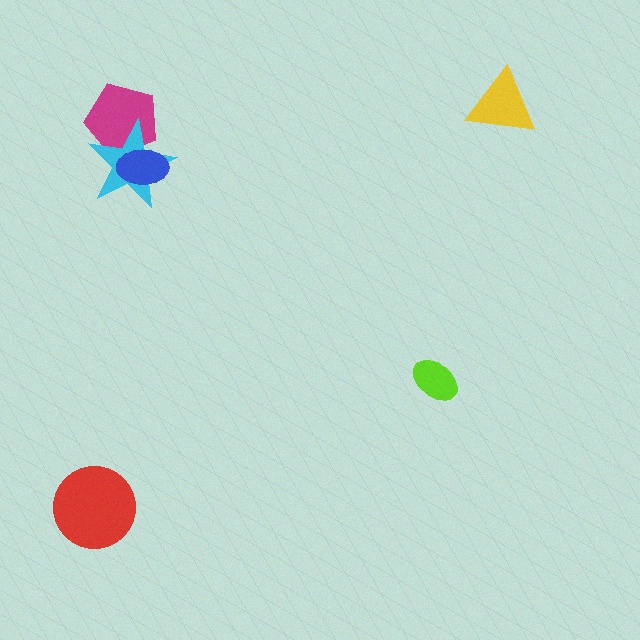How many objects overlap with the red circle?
0 objects overlap with the red circle.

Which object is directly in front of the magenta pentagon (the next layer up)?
The cyan star is directly in front of the magenta pentagon.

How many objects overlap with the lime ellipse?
0 objects overlap with the lime ellipse.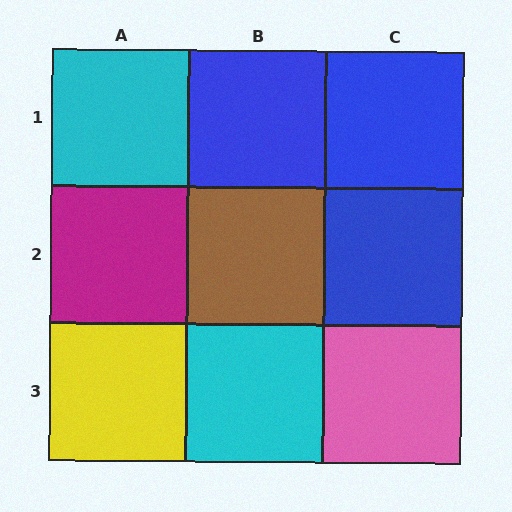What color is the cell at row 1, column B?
Blue.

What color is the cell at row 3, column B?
Cyan.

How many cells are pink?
1 cell is pink.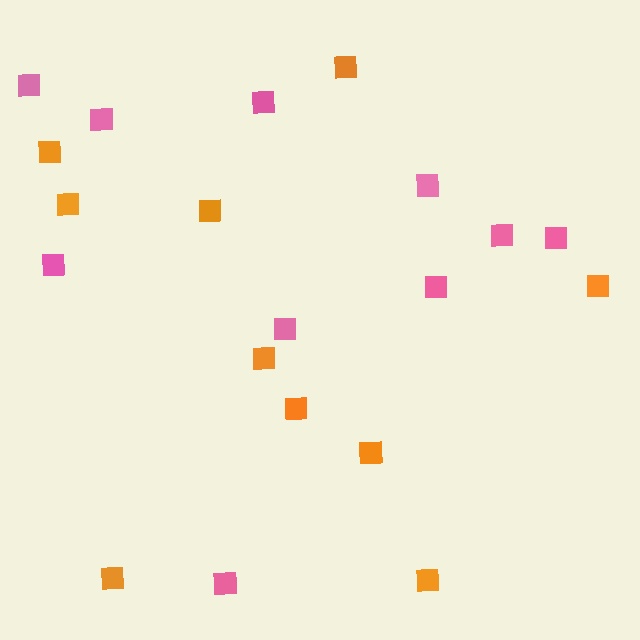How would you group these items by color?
There are 2 groups: one group of pink squares (10) and one group of orange squares (10).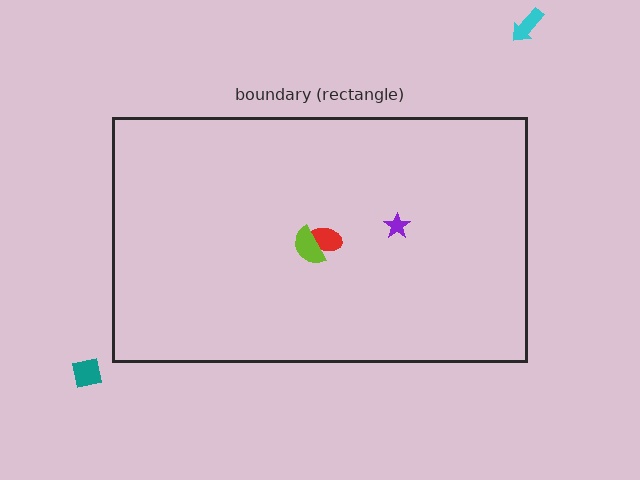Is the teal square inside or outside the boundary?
Outside.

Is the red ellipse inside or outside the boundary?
Inside.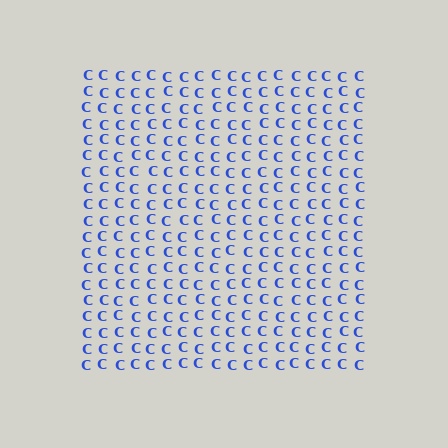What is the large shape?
The large shape is a square.